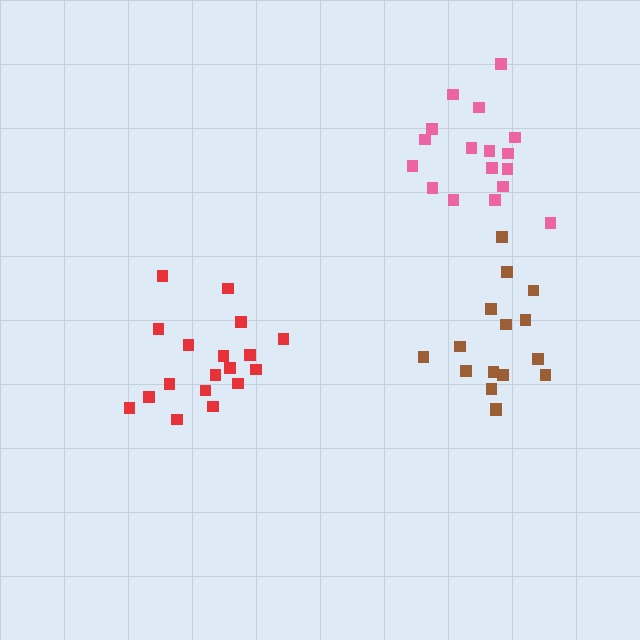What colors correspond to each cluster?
The clusters are colored: red, brown, pink.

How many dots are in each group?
Group 1: 18 dots, Group 2: 16 dots, Group 3: 17 dots (51 total).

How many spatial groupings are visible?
There are 3 spatial groupings.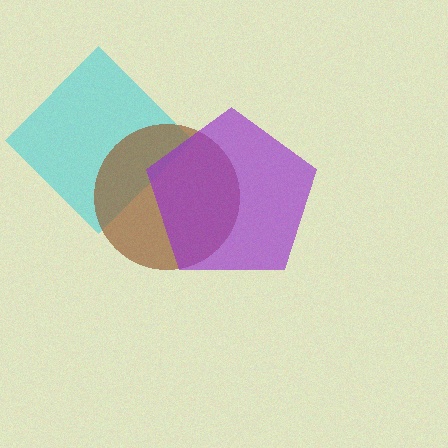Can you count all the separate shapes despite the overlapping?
Yes, there are 3 separate shapes.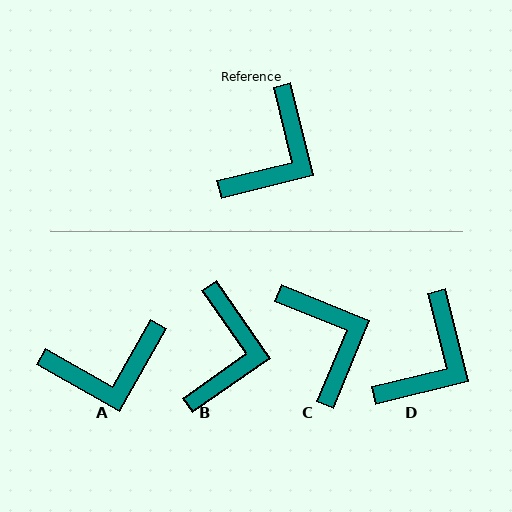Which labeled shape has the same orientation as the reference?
D.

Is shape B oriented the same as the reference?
No, it is off by about 21 degrees.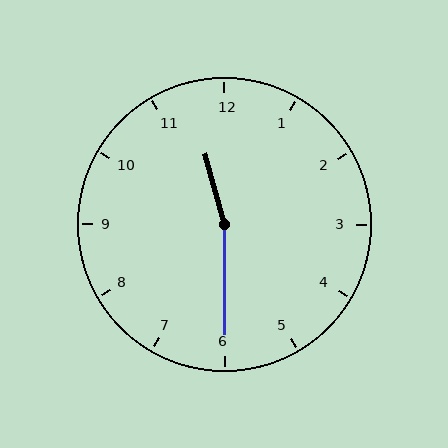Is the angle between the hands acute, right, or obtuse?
It is obtuse.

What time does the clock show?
11:30.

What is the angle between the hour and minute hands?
Approximately 165 degrees.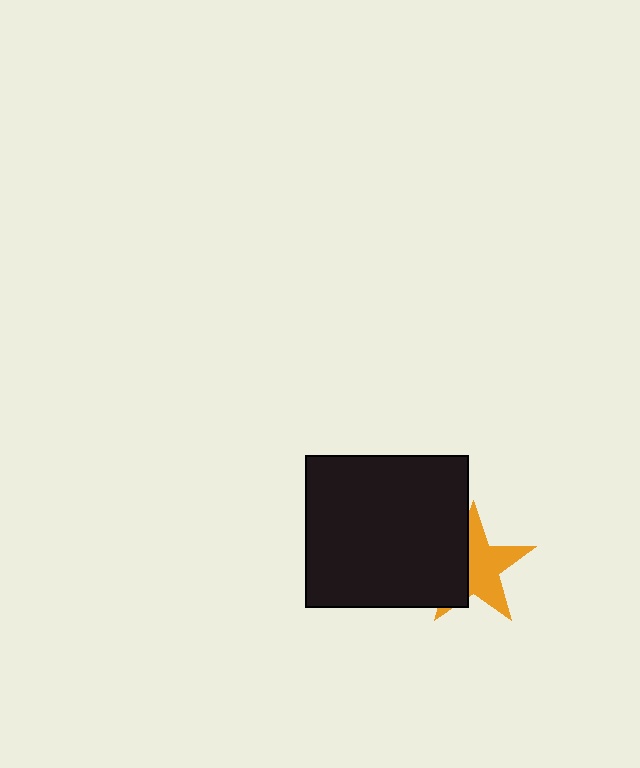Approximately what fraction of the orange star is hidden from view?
Roughly 42% of the orange star is hidden behind the black rectangle.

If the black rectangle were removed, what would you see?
You would see the complete orange star.